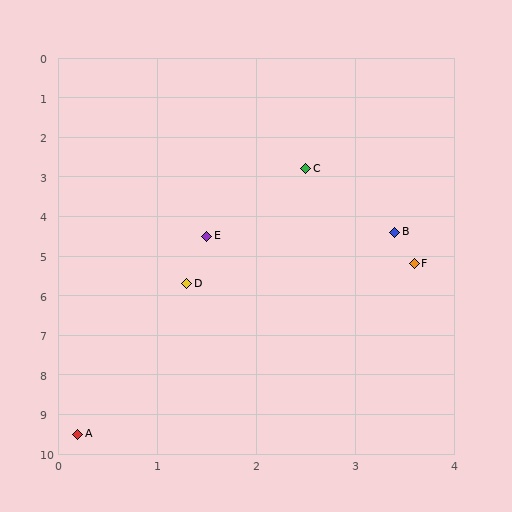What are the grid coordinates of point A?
Point A is at approximately (0.2, 9.5).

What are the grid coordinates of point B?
Point B is at approximately (3.4, 4.4).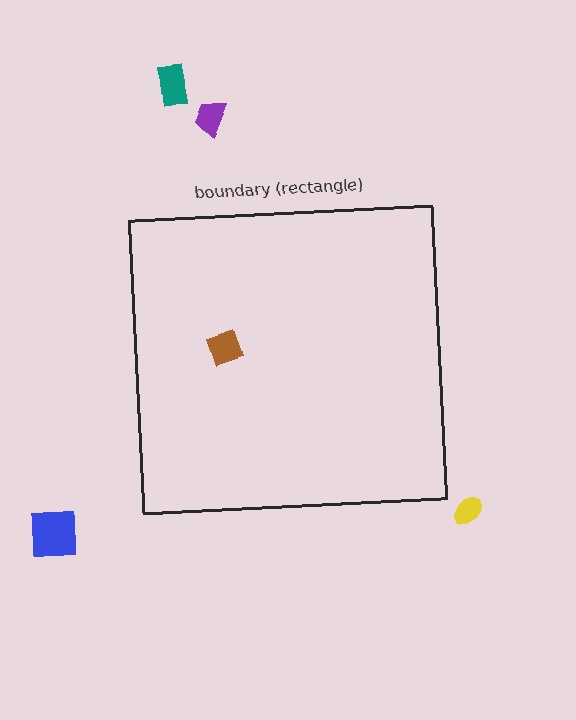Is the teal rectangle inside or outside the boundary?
Outside.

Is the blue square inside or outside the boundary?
Outside.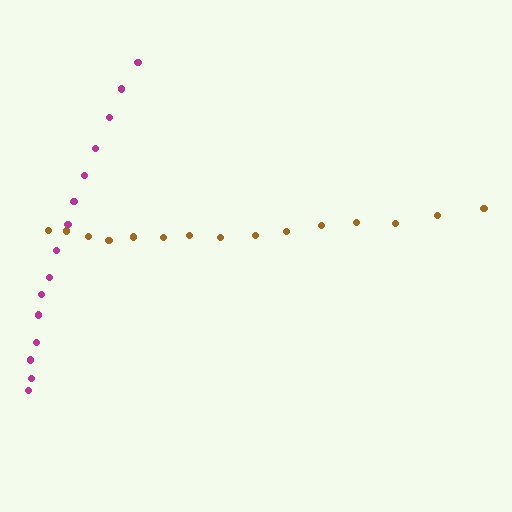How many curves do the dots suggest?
There are 2 distinct paths.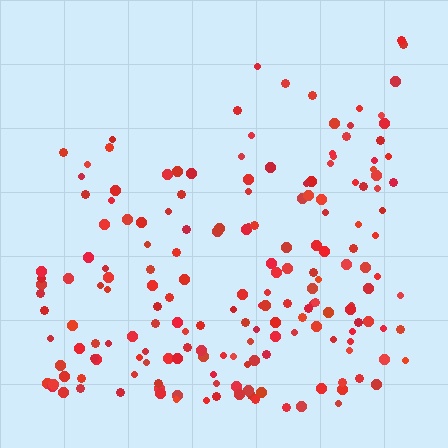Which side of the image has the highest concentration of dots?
The bottom.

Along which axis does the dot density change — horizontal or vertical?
Vertical.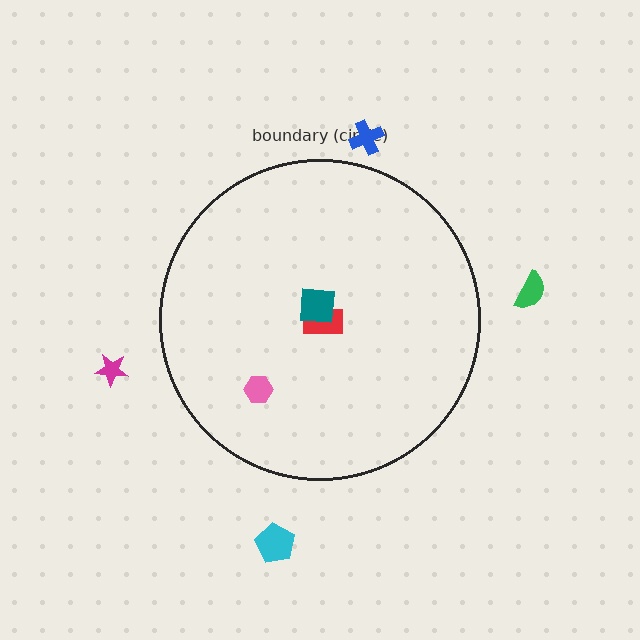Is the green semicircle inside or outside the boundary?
Outside.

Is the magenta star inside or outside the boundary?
Outside.